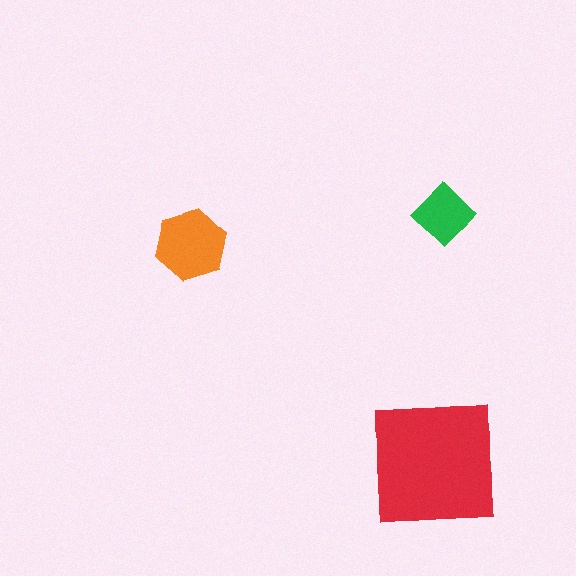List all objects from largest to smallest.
The red square, the orange hexagon, the green diamond.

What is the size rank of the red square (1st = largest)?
1st.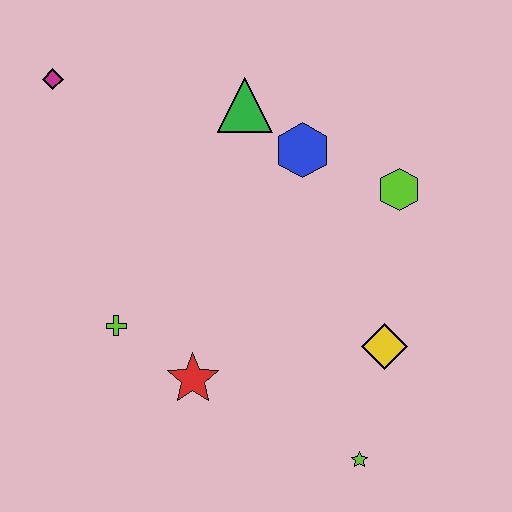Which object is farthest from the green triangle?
The lime star is farthest from the green triangle.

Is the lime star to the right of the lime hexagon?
No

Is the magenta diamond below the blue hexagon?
No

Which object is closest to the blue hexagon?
The green triangle is closest to the blue hexagon.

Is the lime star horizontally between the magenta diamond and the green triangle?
No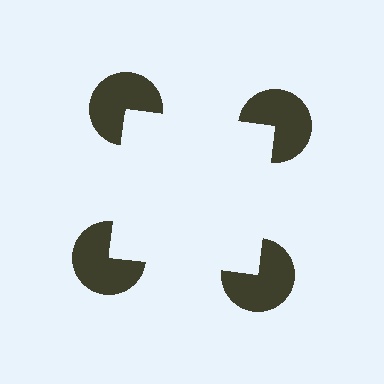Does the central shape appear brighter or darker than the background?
It typically appears slightly brighter than the background, even though no actual brightness change is drawn.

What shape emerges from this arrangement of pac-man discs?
An illusory square — its edges are inferred from the aligned wedge cuts in the pac-man discs, not physically drawn.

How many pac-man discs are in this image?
There are 4 — one at each vertex of the illusory square.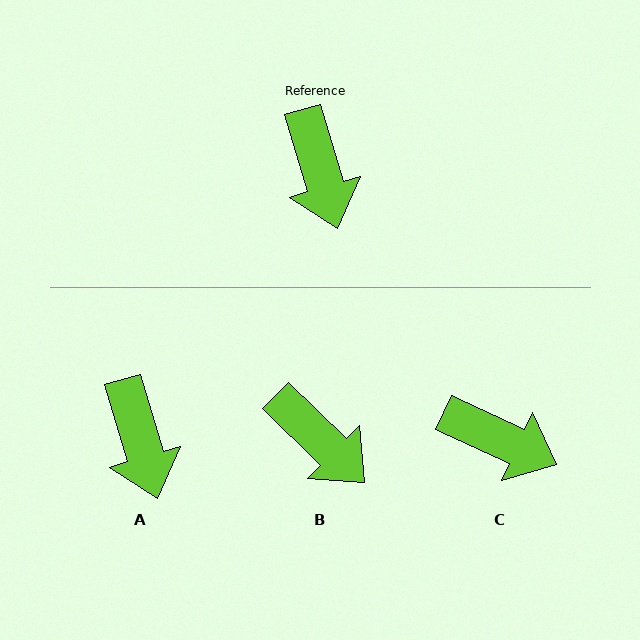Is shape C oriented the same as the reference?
No, it is off by about 49 degrees.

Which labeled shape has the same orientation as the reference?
A.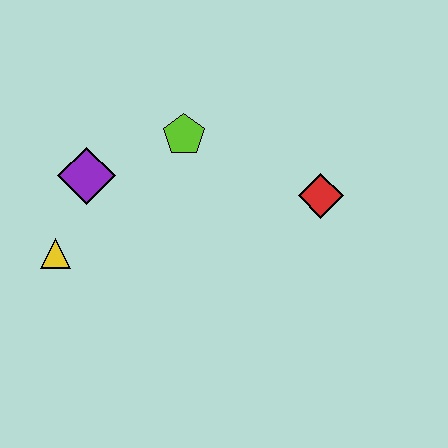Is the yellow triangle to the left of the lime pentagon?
Yes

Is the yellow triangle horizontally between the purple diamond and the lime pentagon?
No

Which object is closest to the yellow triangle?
The purple diamond is closest to the yellow triangle.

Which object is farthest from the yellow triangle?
The red diamond is farthest from the yellow triangle.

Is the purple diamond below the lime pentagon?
Yes